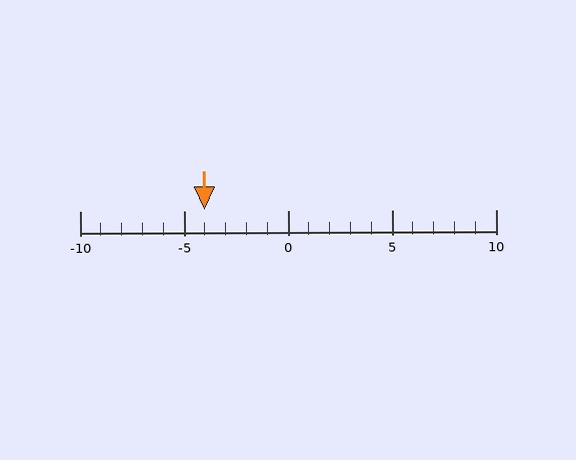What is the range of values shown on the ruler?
The ruler shows values from -10 to 10.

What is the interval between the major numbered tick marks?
The major tick marks are spaced 5 units apart.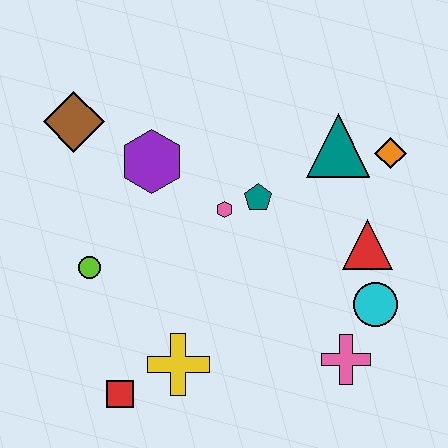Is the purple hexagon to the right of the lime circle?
Yes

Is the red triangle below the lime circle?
No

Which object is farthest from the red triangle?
The brown diamond is farthest from the red triangle.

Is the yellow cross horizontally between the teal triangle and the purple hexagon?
Yes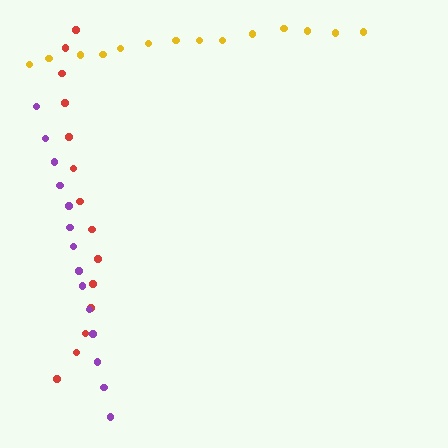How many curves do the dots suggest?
There are 3 distinct paths.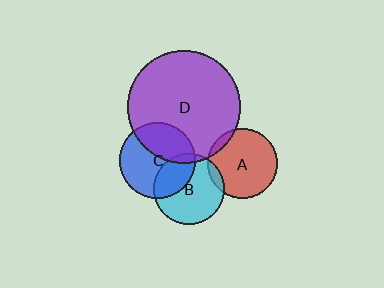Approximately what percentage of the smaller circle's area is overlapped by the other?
Approximately 40%.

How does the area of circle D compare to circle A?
Approximately 2.6 times.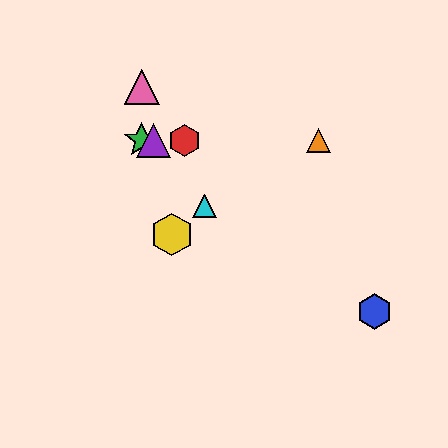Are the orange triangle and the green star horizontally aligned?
Yes, both are at y≈140.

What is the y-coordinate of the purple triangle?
The purple triangle is at y≈140.